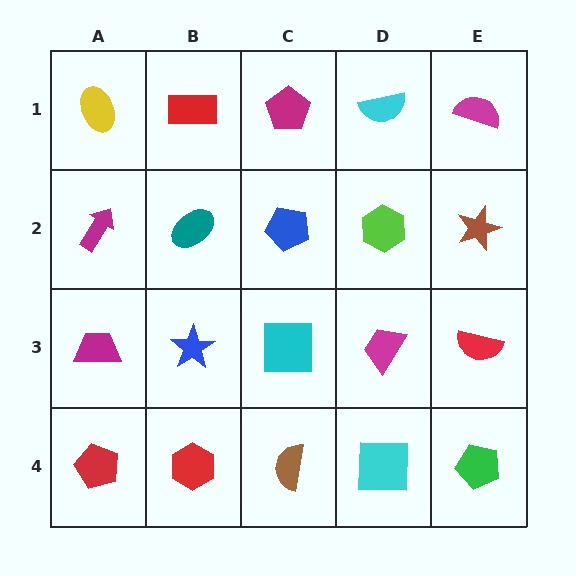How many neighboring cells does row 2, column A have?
3.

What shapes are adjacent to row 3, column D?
A lime hexagon (row 2, column D), a cyan square (row 4, column D), a cyan square (row 3, column C), a red semicircle (row 3, column E).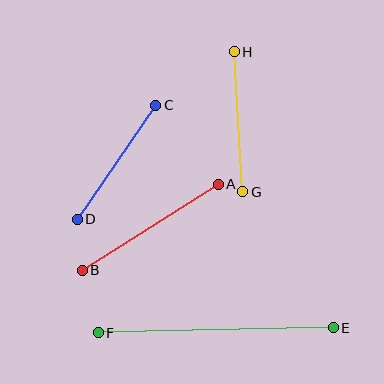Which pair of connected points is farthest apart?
Points E and F are farthest apart.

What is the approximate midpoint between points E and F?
The midpoint is at approximately (216, 330) pixels.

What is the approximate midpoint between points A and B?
The midpoint is at approximately (150, 227) pixels.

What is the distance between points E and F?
The distance is approximately 235 pixels.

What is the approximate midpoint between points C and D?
The midpoint is at approximately (116, 162) pixels.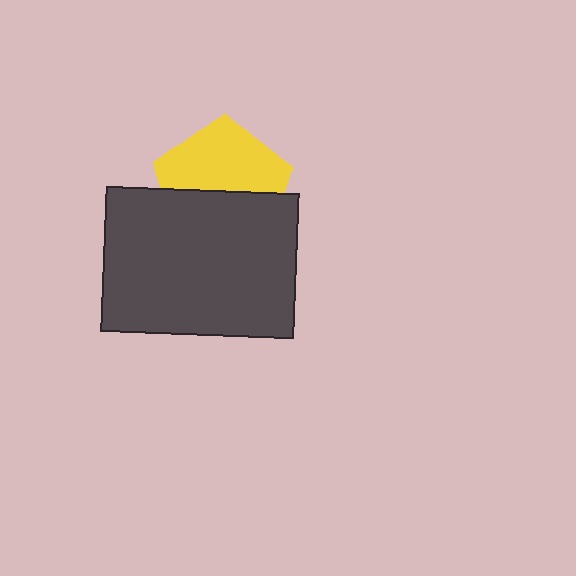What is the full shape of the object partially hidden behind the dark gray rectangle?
The partially hidden object is a yellow pentagon.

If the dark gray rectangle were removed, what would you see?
You would see the complete yellow pentagon.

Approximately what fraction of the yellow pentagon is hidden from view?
Roughly 46% of the yellow pentagon is hidden behind the dark gray rectangle.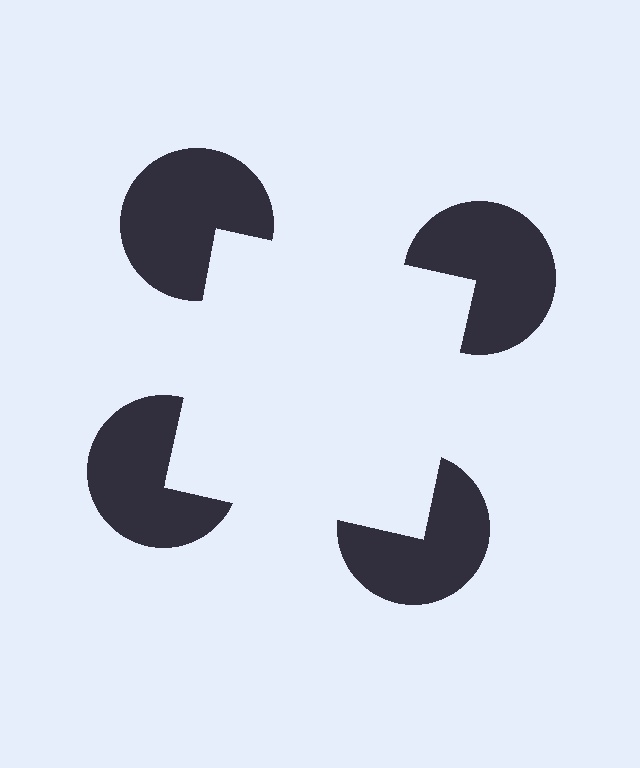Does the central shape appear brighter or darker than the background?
It typically appears slightly brighter than the background, even though no actual brightness change is drawn.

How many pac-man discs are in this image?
There are 4 — one at each vertex of the illusory square.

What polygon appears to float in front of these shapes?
An illusory square — its edges are inferred from the aligned wedge cuts in the pac-man discs, not physically drawn.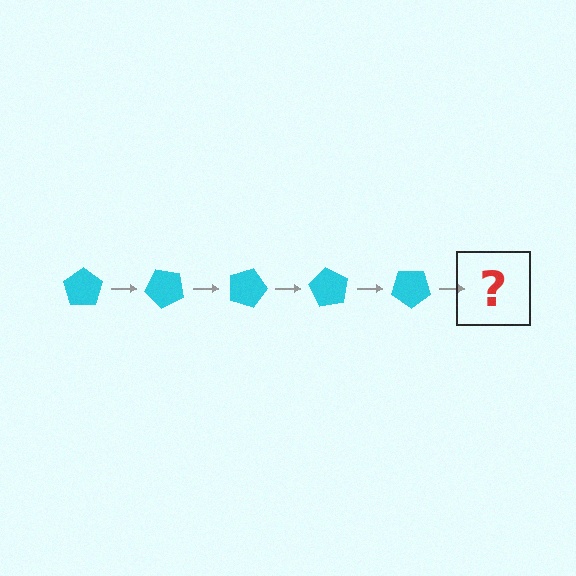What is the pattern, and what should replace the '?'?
The pattern is that the pentagon rotates 45 degrees each step. The '?' should be a cyan pentagon rotated 225 degrees.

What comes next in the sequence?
The next element should be a cyan pentagon rotated 225 degrees.